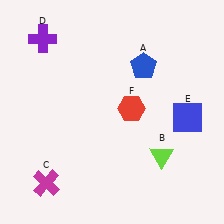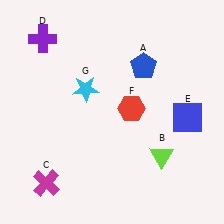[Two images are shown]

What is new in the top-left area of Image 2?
A cyan star (G) was added in the top-left area of Image 2.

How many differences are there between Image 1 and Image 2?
There is 1 difference between the two images.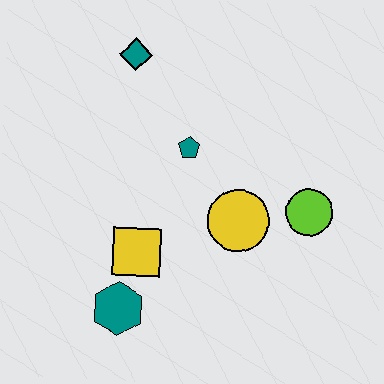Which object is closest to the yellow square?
The teal hexagon is closest to the yellow square.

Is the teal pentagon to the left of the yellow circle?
Yes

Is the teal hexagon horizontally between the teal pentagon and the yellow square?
No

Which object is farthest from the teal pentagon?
The teal hexagon is farthest from the teal pentagon.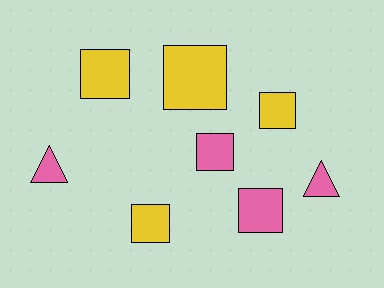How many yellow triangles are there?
There are no yellow triangles.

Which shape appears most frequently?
Square, with 6 objects.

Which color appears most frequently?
Pink, with 4 objects.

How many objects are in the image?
There are 8 objects.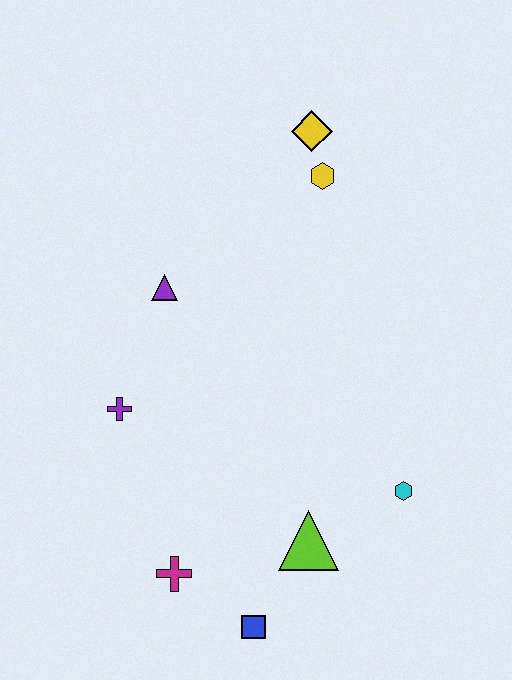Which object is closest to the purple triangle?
The purple cross is closest to the purple triangle.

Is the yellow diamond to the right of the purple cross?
Yes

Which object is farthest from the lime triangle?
The yellow diamond is farthest from the lime triangle.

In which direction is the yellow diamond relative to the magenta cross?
The yellow diamond is above the magenta cross.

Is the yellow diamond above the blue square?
Yes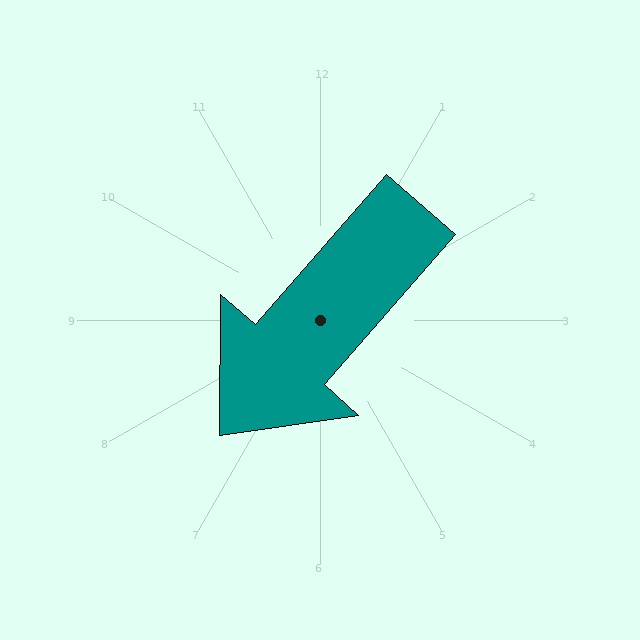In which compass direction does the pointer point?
Southwest.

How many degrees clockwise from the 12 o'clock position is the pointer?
Approximately 221 degrees.